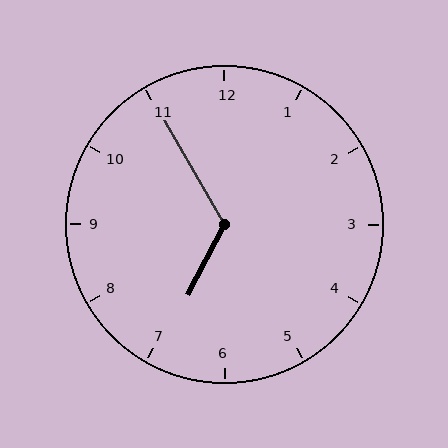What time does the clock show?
6:55.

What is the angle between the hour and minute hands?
Approximately 122 degrees.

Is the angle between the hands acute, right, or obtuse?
It is obtuse.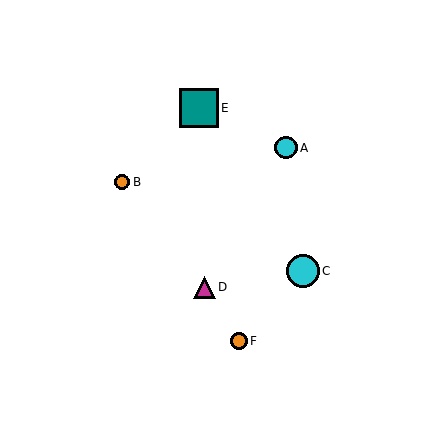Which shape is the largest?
The teal square (labeled E) is the largest.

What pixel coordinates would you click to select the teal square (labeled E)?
Click at (199, 108) to select the teal square E.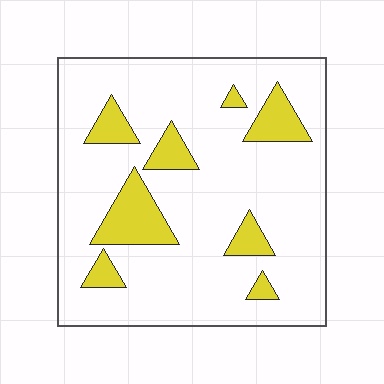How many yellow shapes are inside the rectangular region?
8.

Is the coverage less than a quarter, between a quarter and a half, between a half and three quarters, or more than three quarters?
Less than a quarter.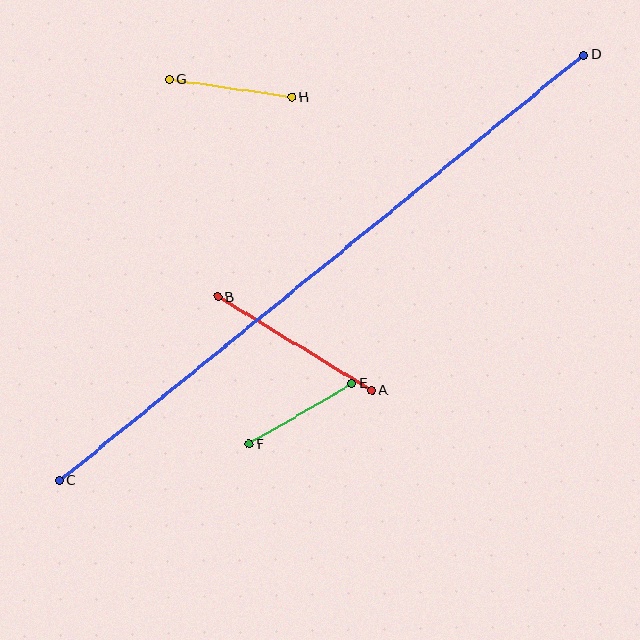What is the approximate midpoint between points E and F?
The midpoint is at approximately (301, 414) pixels.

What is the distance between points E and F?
The distance is approximately 119 pixels.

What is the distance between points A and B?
The distance is approximately 180 pixels.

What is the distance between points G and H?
The distance is approximately 124 pixels.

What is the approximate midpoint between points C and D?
The midpoint is at approximately (322, 268) pixels.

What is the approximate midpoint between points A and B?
The midpoint is at approximately (295, 344) pixels.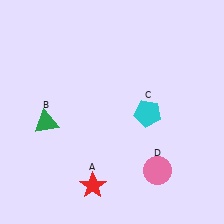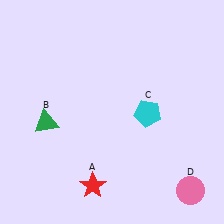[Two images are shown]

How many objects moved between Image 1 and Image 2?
1 object moved between the two images.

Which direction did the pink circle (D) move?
The pink circle (D) moved right.